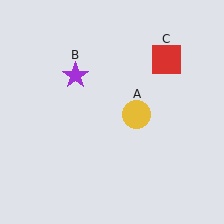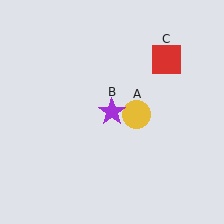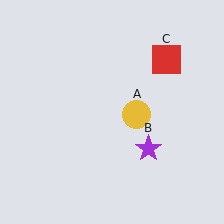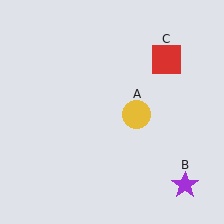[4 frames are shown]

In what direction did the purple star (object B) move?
The purple star (object B) moved down and to the right.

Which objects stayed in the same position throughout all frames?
Yellow circle (object A) and red square (object C) remained stationary.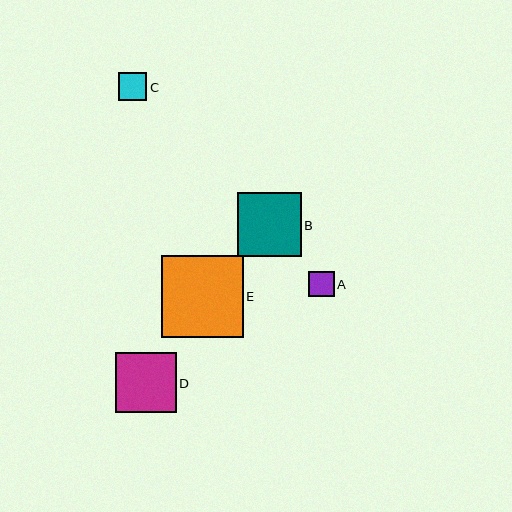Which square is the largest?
Square E is the largest with a size of approximately 82 pixels.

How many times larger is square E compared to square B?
Square E is approximately 1.3 times the size of square B.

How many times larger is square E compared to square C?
Square E is approximately 2.9 times the size of square C.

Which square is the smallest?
Square A is the smallest with a size of approximately 25 pixels.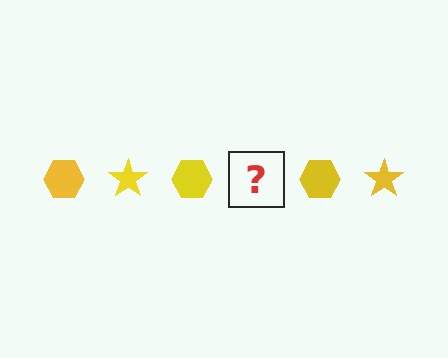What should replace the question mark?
The question mark should be replaced with a yellow star.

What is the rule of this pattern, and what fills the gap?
The rule is that the pattern cycles through hexagon, star shapes in yellow. The gap should be filled with a yellow star.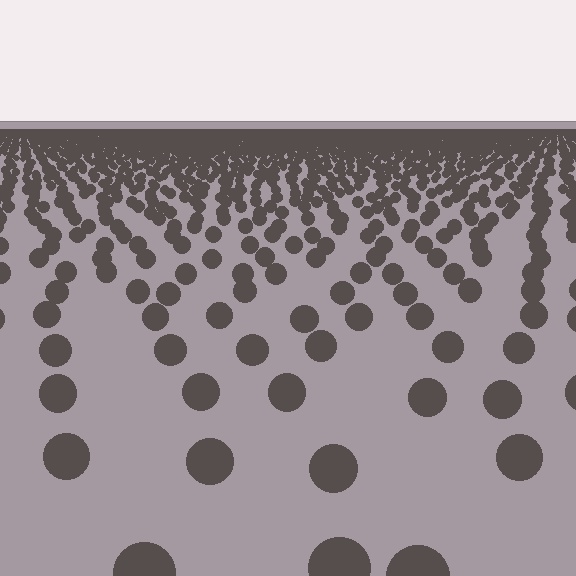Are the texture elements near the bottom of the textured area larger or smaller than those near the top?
Larger. Near the bottom, elements are closer to the viewer and appear at a bigger on-screen size.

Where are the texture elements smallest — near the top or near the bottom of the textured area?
Near the top.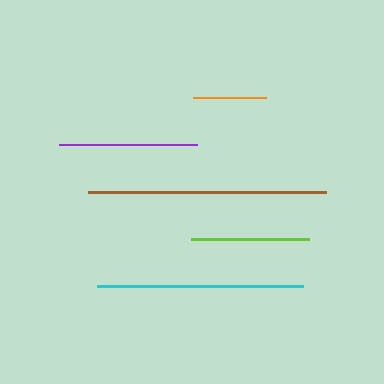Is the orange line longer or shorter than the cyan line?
The cyan line is longer than the orange line.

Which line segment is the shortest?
The orange line is the shortest at approximately 72 pixels.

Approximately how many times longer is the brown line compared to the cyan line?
The brown line is approximately 1.2 times the length of the cyan line.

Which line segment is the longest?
The brown line is the longest at approximately 238 pixels.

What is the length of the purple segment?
The purple segment is approximately 138 pixels long.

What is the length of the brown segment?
The brown segment is approximately 238 pixels long.